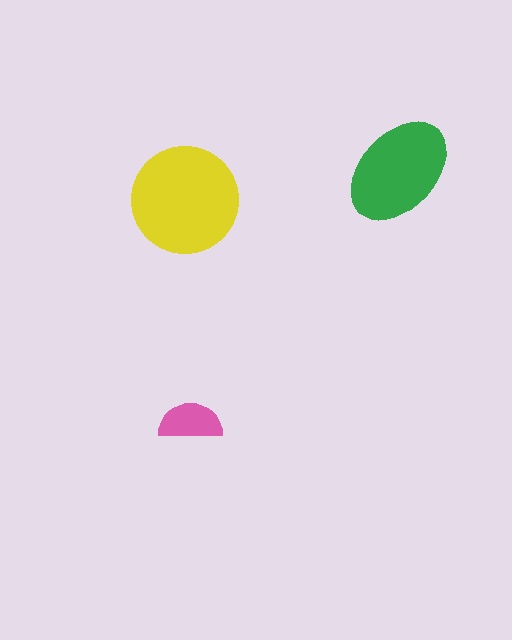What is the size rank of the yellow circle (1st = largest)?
1st.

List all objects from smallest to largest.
The pink semicircle, the green ellipse, the yellow circle.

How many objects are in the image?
There are 3 objects in the image.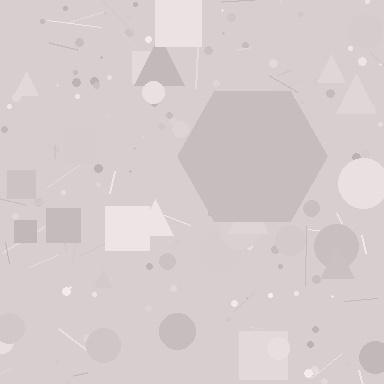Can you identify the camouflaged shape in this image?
The camouflaged shape is a hexagon.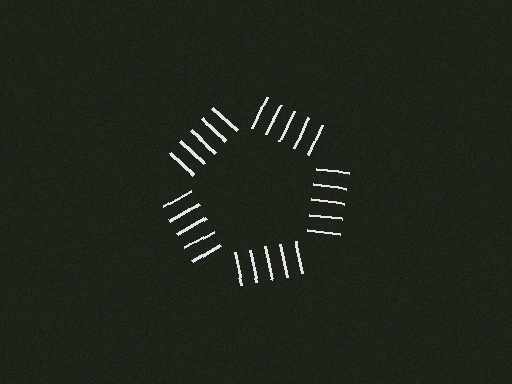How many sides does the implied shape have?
5 sides — the line-ends trace a pentagon.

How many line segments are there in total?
25 — 5 along each of the 5 edges.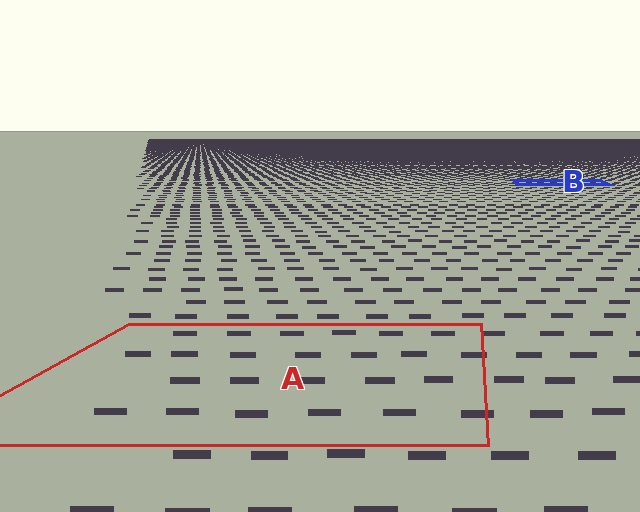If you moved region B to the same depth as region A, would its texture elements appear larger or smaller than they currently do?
They would appear larger. At a closer depth, the same texture elements are projected at a bigger on-screen size.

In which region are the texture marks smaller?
The texture marks are smaller in region B, because it is farther away.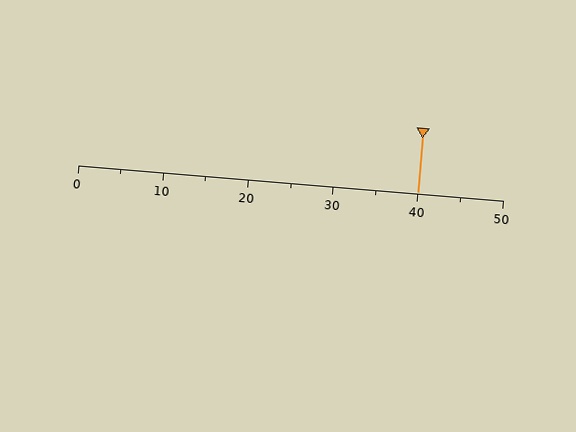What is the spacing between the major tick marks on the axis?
The major ticks are spaced 10 apart.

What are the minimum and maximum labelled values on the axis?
The axis runs from 0 to 50.